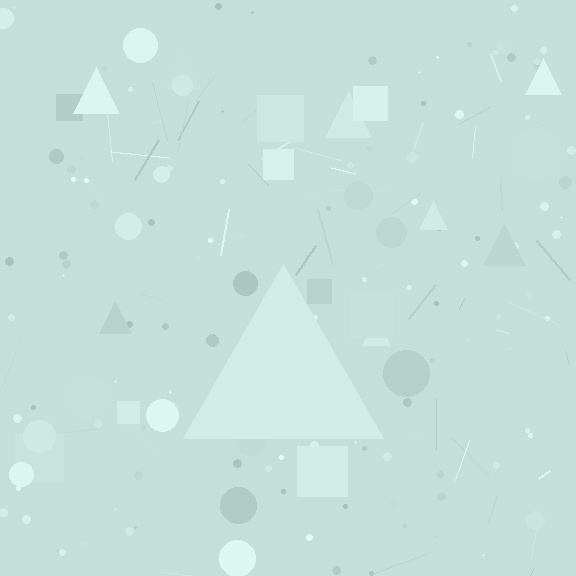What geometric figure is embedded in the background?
A triangle is embedded in the background.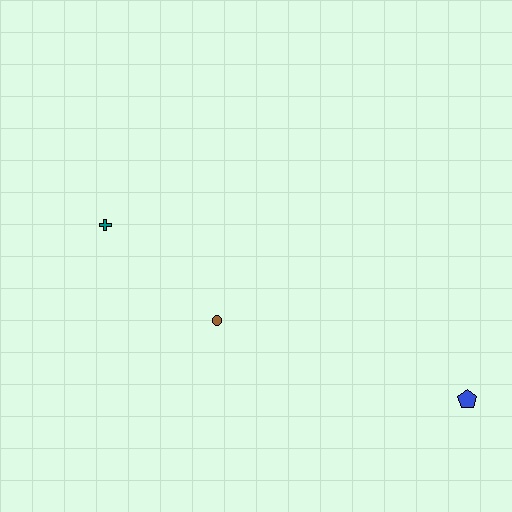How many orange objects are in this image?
There are no orange objects.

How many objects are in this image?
There are 3 objects.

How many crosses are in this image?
There is 1 cross.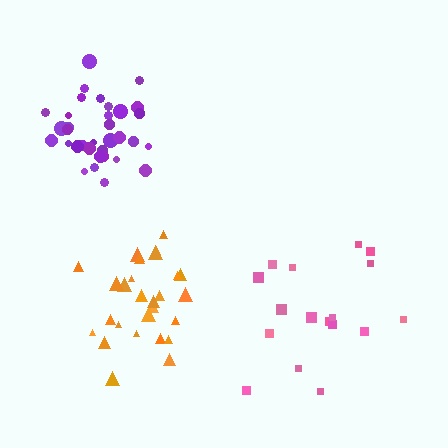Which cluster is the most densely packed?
Purple.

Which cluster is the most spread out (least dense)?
Pink.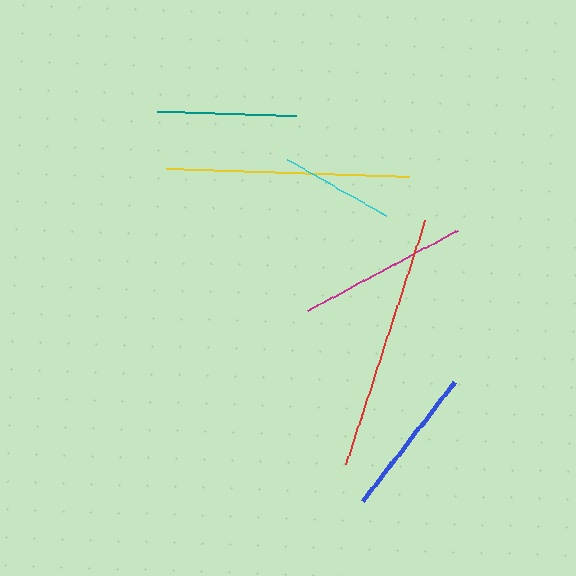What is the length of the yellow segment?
The yellow segment is approximately 243 pixels long.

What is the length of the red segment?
The red segment is approximately 256 pixels long.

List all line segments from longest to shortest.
From longest to shortest: red, yellow, magenta, blue, teal, cyan.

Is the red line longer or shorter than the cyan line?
The red line is longer than the cyan line.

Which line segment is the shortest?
The cyan line is the shortest at approximately 114 pixels.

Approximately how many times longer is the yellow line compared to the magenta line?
The yellow line is approximately 1.4 times the length of the magenta line.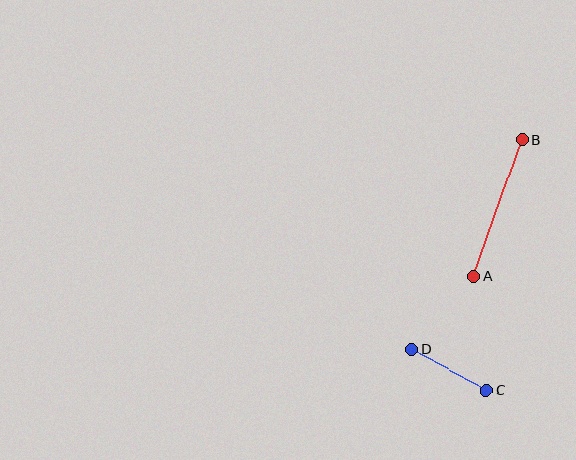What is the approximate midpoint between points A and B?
The midpoint is at approximately (498, 208) pixels.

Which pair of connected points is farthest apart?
Points A and B are farthest apart.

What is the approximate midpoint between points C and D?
The midpoint is at approximately (449, 370) pixels.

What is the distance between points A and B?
The distance is approximately 145 pixels.